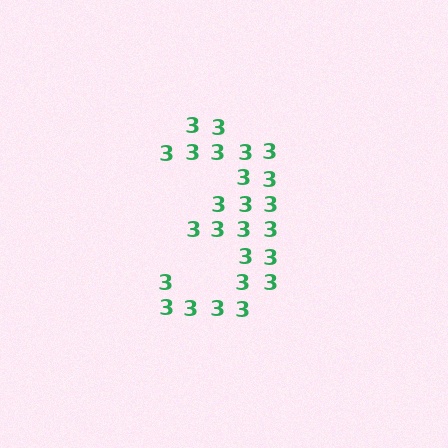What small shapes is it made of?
It is made of small digit 3's.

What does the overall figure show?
The overall figure shows the digit 3.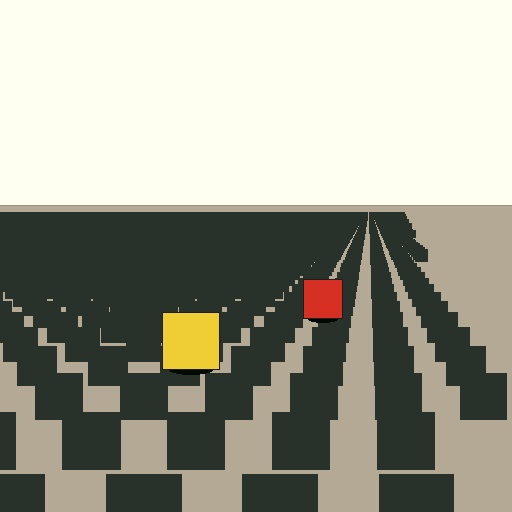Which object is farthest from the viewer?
The red square is farthest from the viewer. It appears smaller and the ground texture around it is denser.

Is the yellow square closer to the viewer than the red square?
Yes. The yellow square is closer — you can tell from the texture gradient: the ground texture is coarser near it.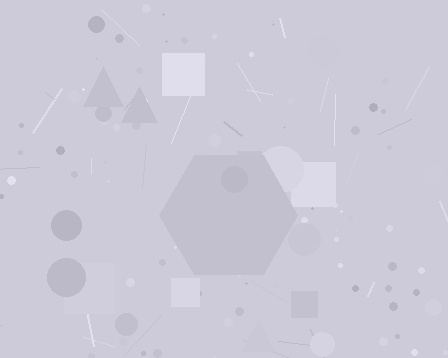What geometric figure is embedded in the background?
A hexagon is embedded in the background.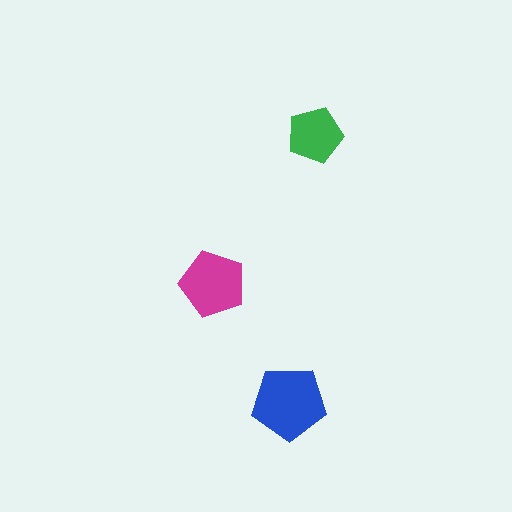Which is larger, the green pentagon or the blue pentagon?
The blue one.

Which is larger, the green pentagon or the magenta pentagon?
The magenta one.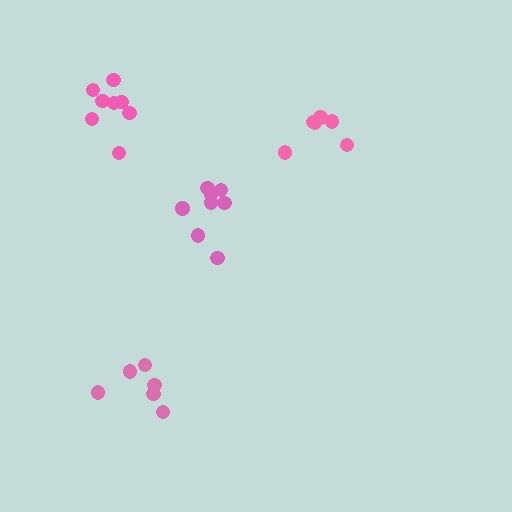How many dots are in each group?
Group 1: 6 dots, Group 2: 8 dots, Group 3: 8 dots, Group 4: 6 dots (28 total).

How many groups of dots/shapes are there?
There are 4 groups.